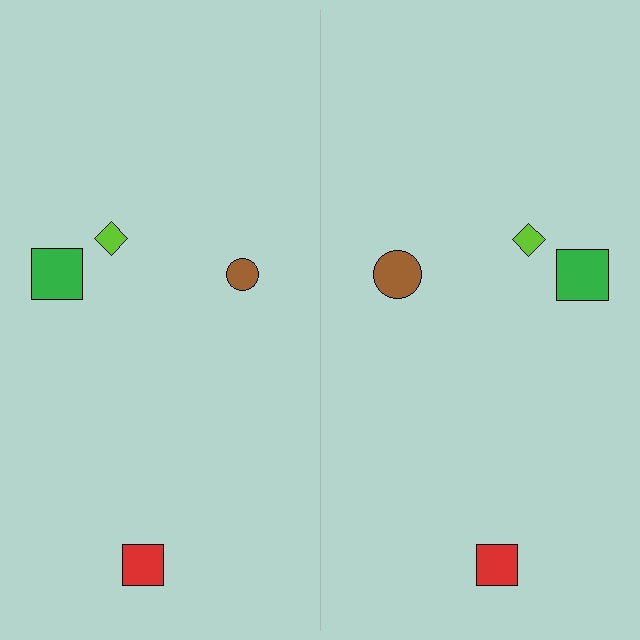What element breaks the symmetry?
The brown circle on the right side has a different size than its mirror counterpart.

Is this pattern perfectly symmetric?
No, the pattern is not perfectly symmetric. The brown circle on the right side has a different size than its mirror counterpart.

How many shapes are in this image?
There are 8 shapes in this image.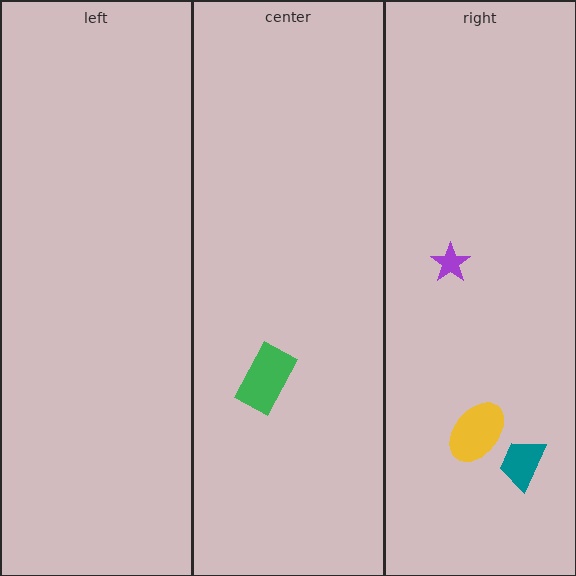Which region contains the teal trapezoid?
The right region.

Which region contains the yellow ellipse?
The right region.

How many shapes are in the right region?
3.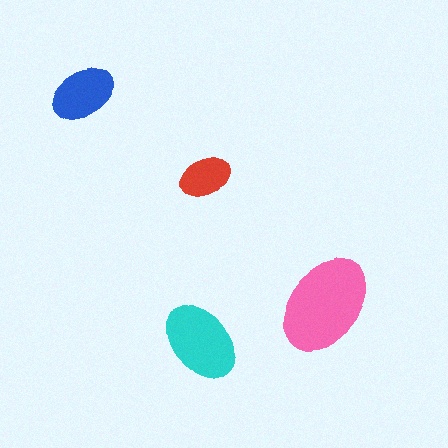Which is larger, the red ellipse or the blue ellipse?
The blue one.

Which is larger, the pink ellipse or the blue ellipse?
The pink one.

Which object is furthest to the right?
The pink ellipse is rightmost.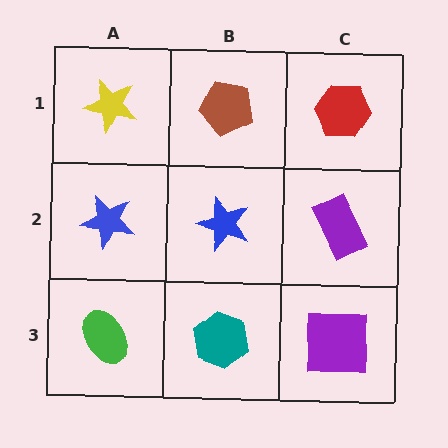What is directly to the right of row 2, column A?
A blue star.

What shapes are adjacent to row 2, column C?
A red hexagon (row 1, column C), a purple square (row 3, column C), a blue star (row 2, column B).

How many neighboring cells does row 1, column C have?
2.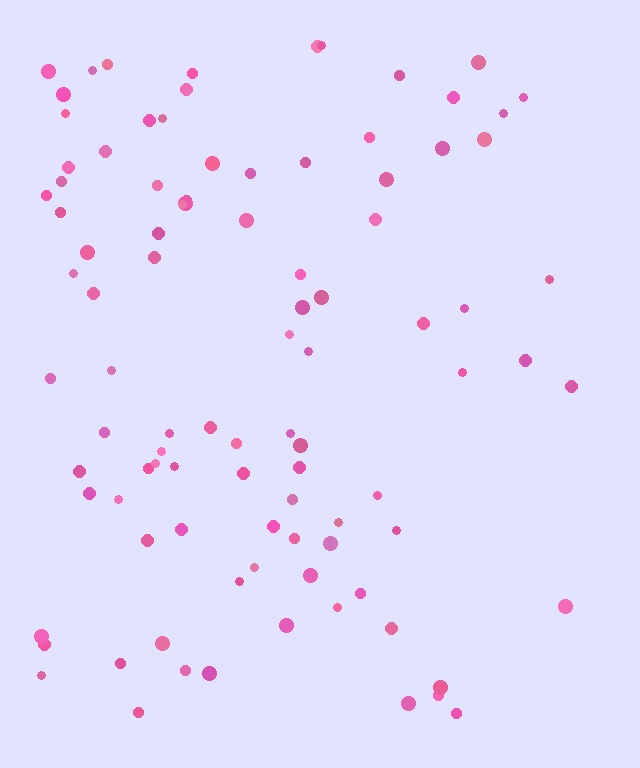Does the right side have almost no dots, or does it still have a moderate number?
Still a moderate number, just noticeably fewer than the left.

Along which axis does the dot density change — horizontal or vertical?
Horizontal.